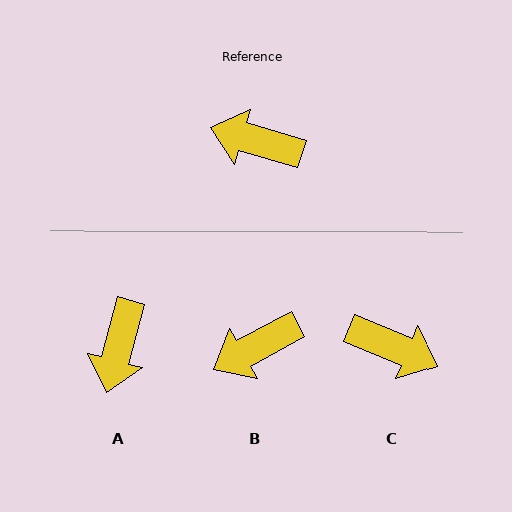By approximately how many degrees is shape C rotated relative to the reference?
Approximately 174 degrees counter-clockwise.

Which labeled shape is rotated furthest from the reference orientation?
C, about 174 degrees away.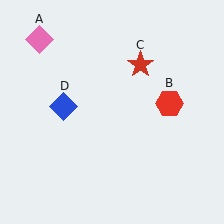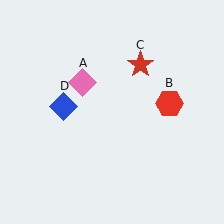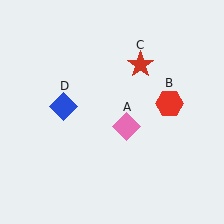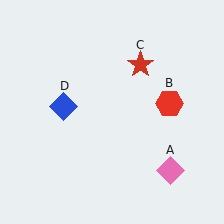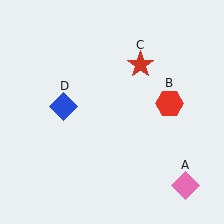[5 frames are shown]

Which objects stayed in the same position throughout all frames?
Red hexagon (object B) and red star (object C) and blue diamond (object D) remained stationary.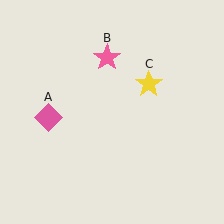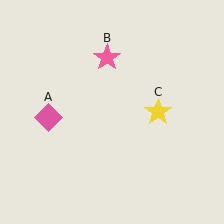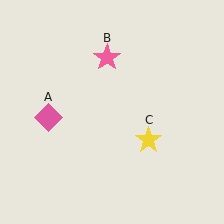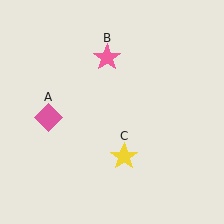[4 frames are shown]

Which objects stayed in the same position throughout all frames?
Pink diamond (object A) and pink star (object B) remained stationary.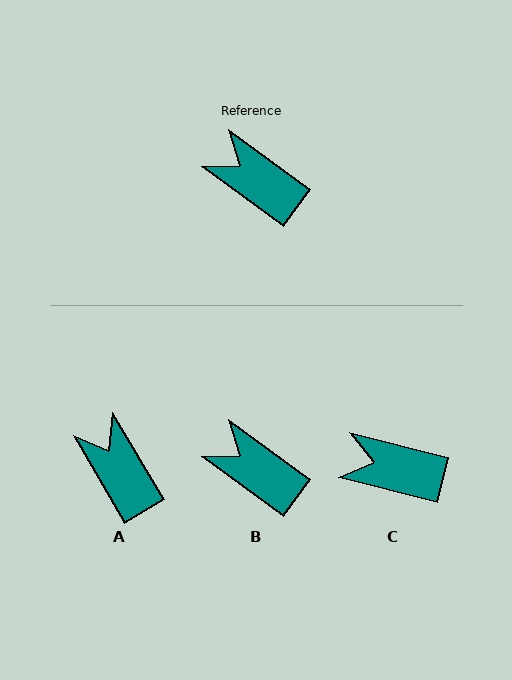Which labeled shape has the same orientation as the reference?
B.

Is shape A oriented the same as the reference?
No, it is off by about 23 degrees.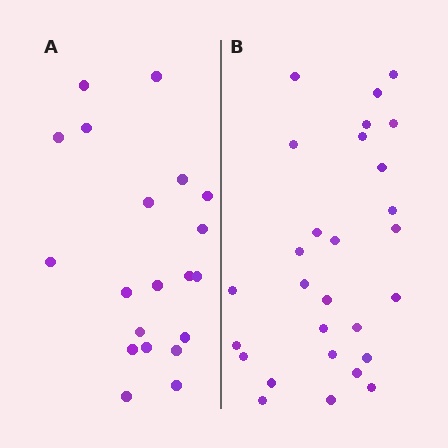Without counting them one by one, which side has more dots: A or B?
Region B (the right region) has more dots.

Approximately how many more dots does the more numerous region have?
Region B has roughly 8 or so more dots than region A.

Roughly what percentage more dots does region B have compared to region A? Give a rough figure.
About 40% more.